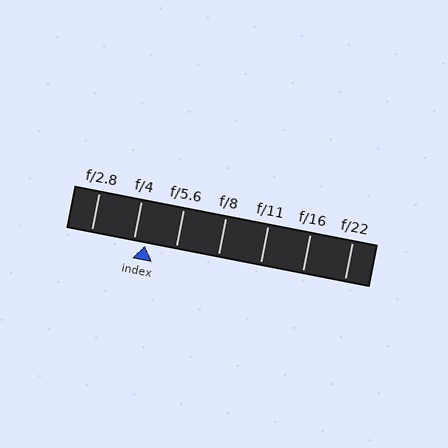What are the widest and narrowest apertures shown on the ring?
The widest aperture shown is f/2.8 and the narrowest is f/22.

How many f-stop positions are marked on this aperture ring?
There are 7 f-stop positions marked.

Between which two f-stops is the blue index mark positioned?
The index mark is between f/4 and f/5.6.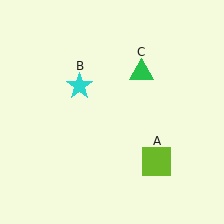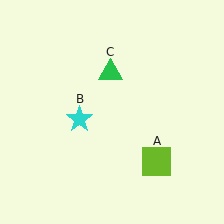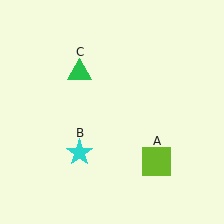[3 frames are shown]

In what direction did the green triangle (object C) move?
The green triangle (object C) moved left.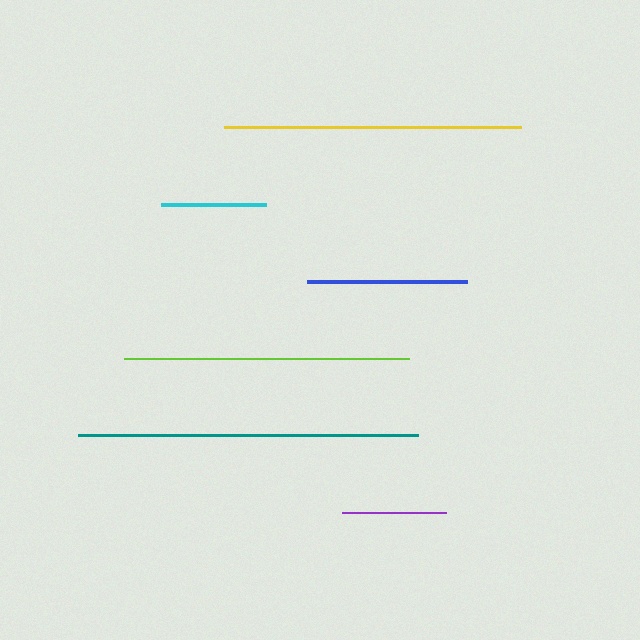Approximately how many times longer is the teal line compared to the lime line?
The teal line is approximately 1.2 times the length of the lime line.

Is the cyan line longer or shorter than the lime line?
The lime line is longer than the cyan line.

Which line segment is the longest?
The teal line is the longest at approximately 340 pixels.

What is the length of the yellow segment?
The yellow segment is approximately 297 pixels long.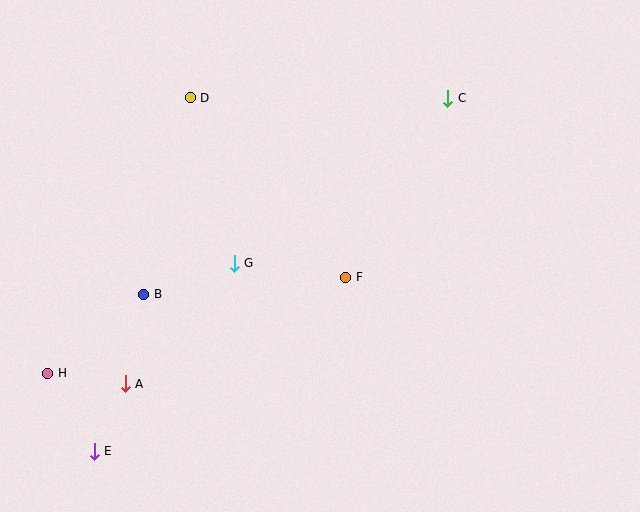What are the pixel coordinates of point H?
Point H is at (48, 373).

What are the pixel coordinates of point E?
Point E is at (94, 451).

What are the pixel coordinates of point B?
Point B is at (144, 294).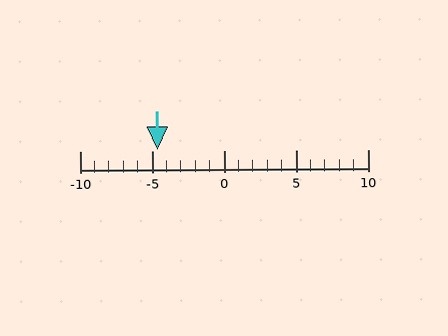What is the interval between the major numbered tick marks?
The major tick marks are spaced 5 units apart.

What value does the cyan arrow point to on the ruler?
The cyan arrow points to approximately -5.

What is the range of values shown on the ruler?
The ruler shows values from -10 to 10.